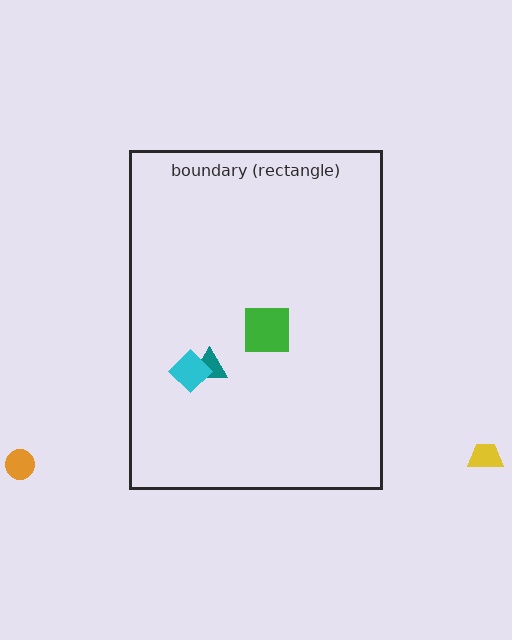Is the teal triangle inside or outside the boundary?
Inside.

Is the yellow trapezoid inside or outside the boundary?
Outside.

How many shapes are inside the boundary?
3 inside, 2 outside.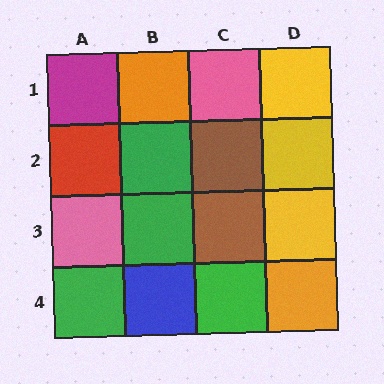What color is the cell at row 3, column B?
Green.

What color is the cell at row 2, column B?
Green.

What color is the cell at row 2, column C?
Brown.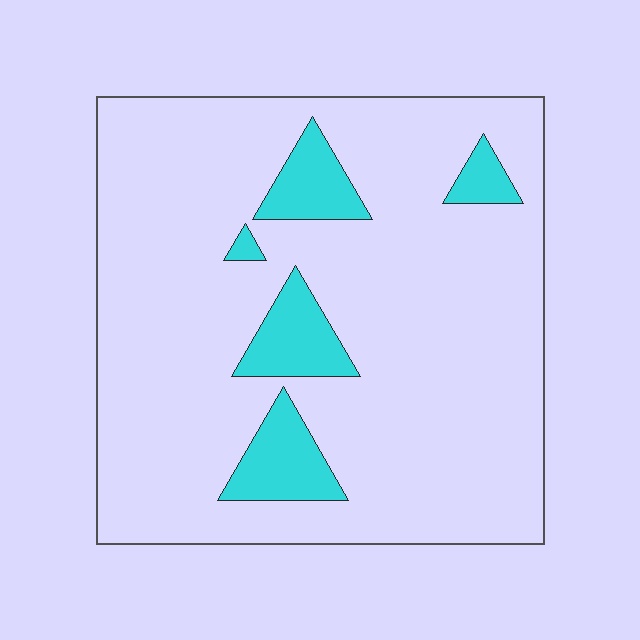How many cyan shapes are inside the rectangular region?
5.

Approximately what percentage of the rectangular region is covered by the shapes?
Approximately 10%.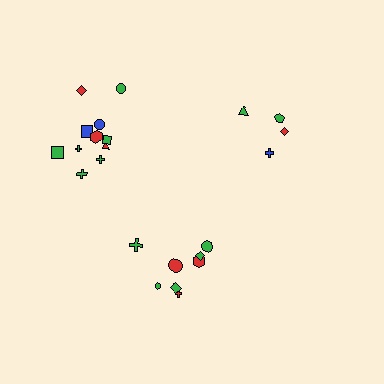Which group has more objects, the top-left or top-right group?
The top-left group.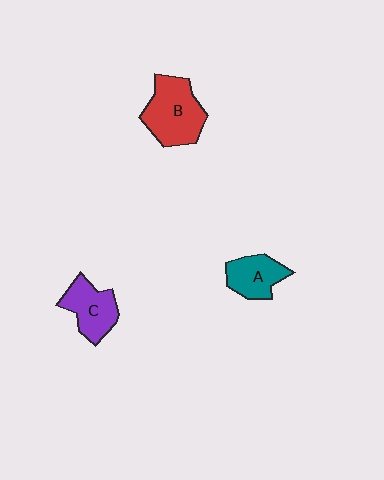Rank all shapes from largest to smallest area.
From largest to smallest: B (red), C (purple), A (teal).